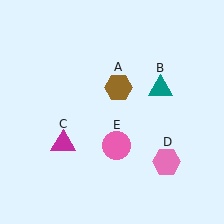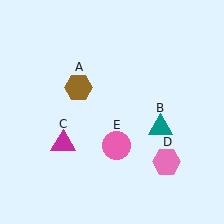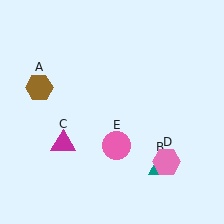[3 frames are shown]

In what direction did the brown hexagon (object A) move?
The brown hexagon (object A) moved left.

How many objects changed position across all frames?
2 objects changed position: brown hexagon (object A), teal triangle (object B).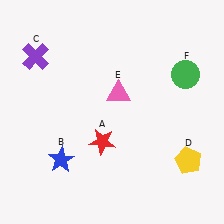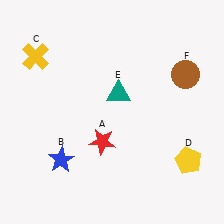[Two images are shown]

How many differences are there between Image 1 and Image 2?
There are 3 differences between the two images.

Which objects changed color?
C changed from purple to yellow. E changed from pink to teal. F changed from green to brown.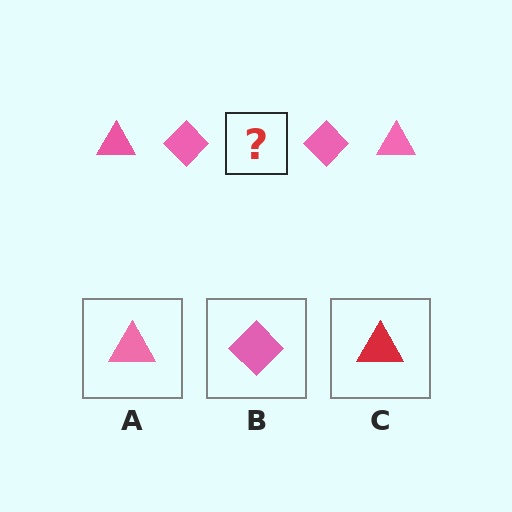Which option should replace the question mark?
Option A.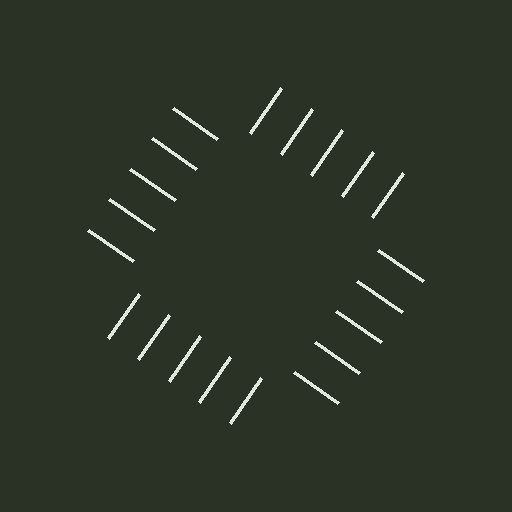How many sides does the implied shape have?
4 sides — the line-ends trace a square.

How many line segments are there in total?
20 — 5 along each of the 4 edges.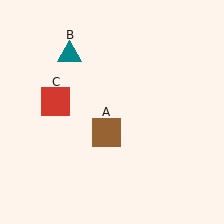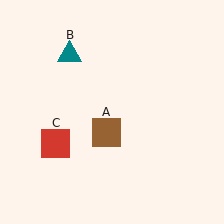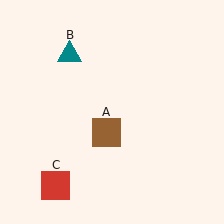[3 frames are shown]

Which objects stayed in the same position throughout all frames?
Brown square (object A) and teal triangle (object B) remained stationary.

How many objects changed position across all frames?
1 object changed position: red square (object C).